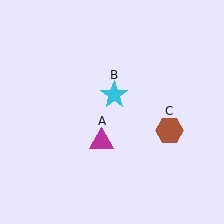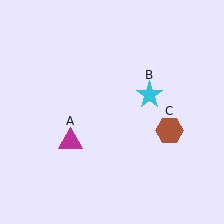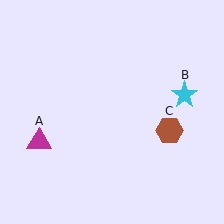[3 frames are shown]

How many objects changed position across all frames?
2 objects changed position: magenta triangle (object A), cyan star (object B).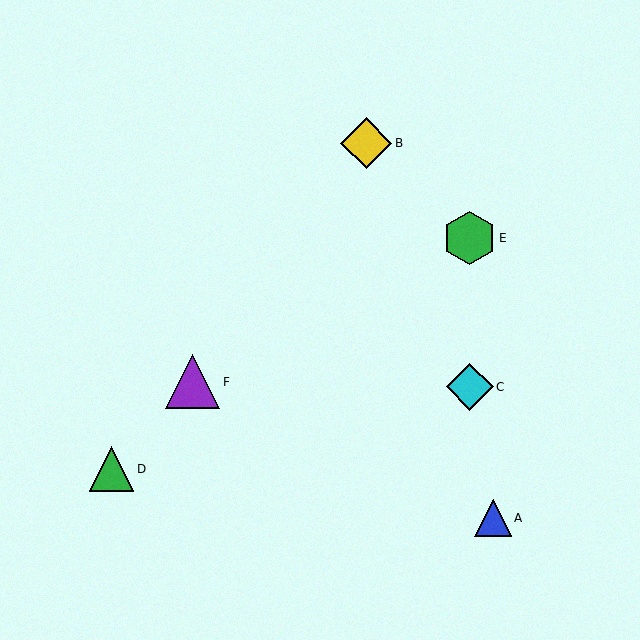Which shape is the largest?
The purple triangle (labeled F) is the largest.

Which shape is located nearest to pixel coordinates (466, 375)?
The cyan diamond (labeled C) at (470, 387) is nearest to that location.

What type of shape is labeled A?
Shape A is a blue triangle.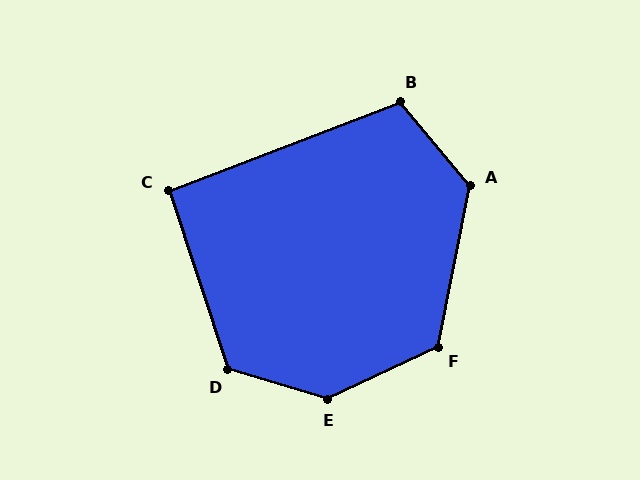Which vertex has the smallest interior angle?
C, at approximately 93 degrees.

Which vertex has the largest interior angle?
E, at approximately 138 degrees.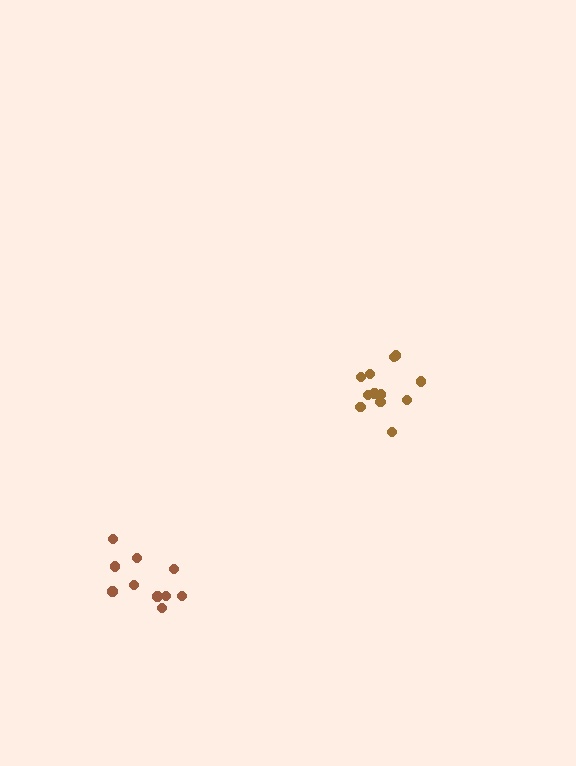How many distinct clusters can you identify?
There are 2 distinct clusters.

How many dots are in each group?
Group 1: 13 dots, Group 2: 10 dots (23 total).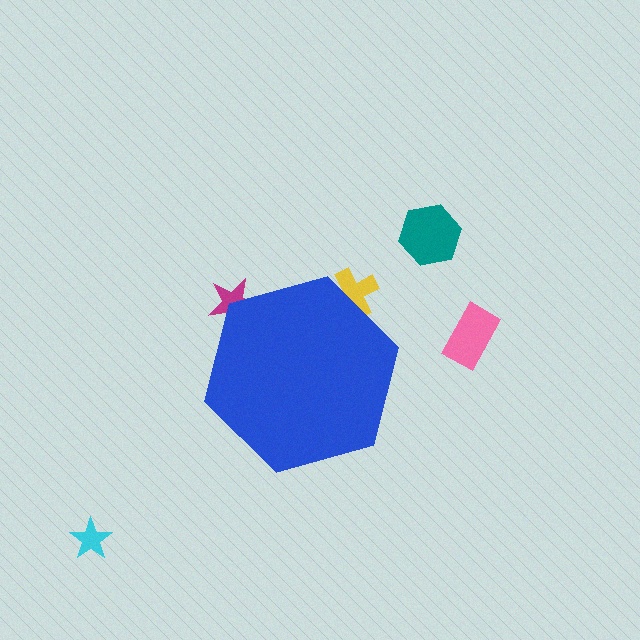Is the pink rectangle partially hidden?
No, the pink rectangle is fully visible.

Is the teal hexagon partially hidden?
No, the teal hexagon is fully visible.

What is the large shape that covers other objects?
A blue hexagon.